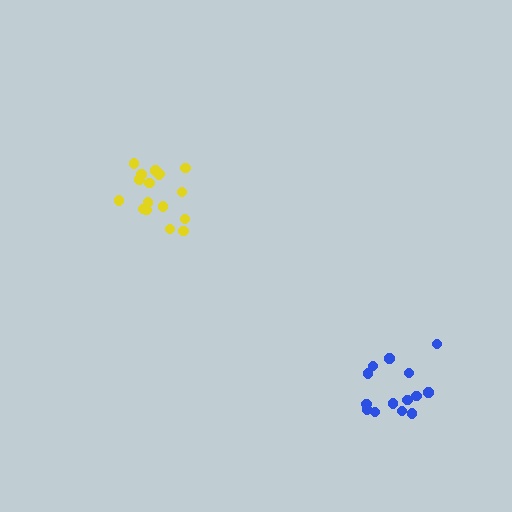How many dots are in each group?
Group 1: 17 dots, Group 2: 14 dots (31 total).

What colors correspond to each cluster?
The clusters are colored: yellow, blue.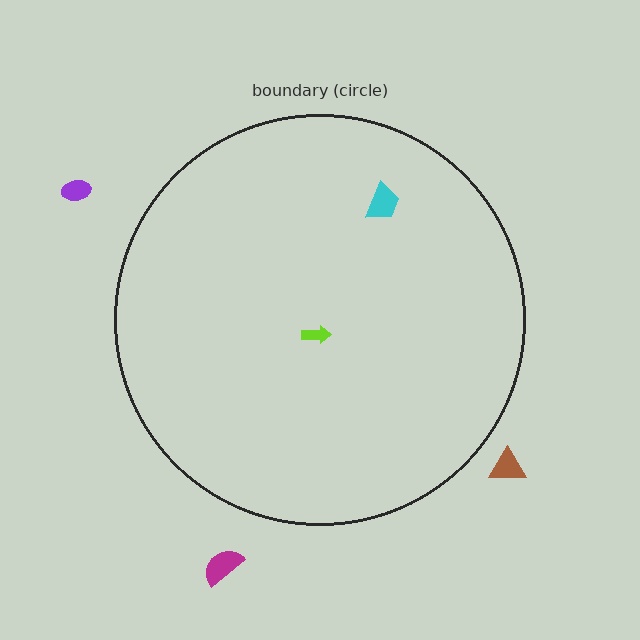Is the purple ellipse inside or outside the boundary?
Outside.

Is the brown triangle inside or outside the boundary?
Outside.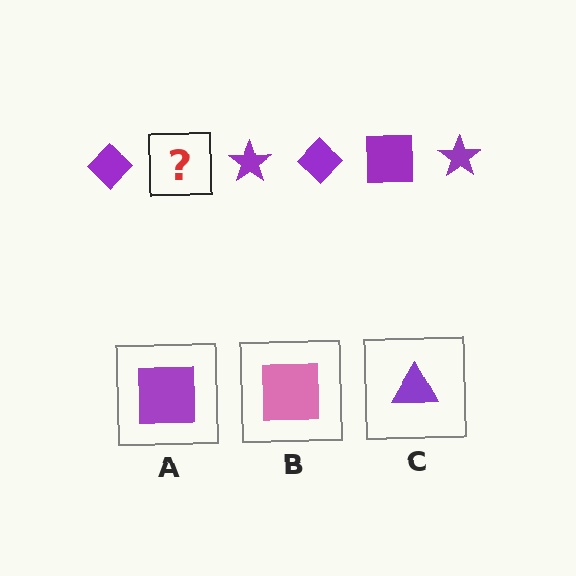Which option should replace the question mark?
Option A.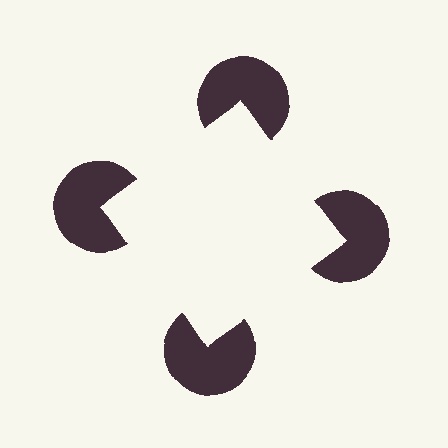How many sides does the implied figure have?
4 sides.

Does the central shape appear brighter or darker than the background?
It typically appears slightly brighter than the background, even though no actual brightness change is drawn.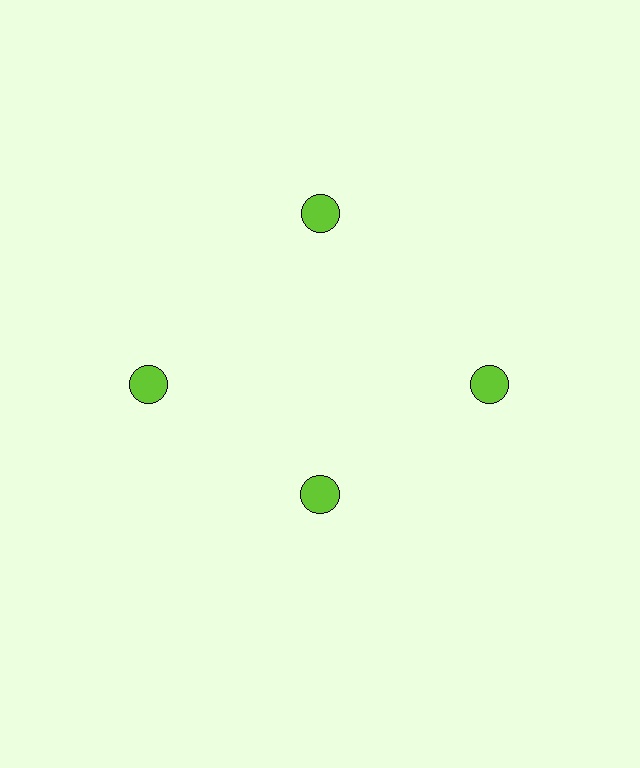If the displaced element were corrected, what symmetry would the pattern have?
It would have 4-fold rotational symmetry — the pattern would map onto itself every 90 degrees.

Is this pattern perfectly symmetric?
No. The 4 lime circles are arranged in a ring, but one element near the 6 o'clock position is pulled inward toward the center, breaking the 4-fold rotational symmetry.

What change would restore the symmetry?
The symmetry would be restored by moving it outward, back onto the ring so that all 4 circles sit at equal angles and equal distance from the center.